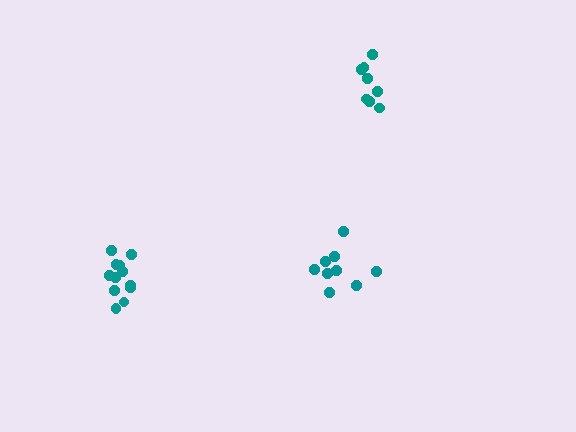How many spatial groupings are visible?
There are 3 spatial groupings.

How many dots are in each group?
Group 1: 12 dots, Group 2: 8 dots, Group 3: 9 dots (29 total).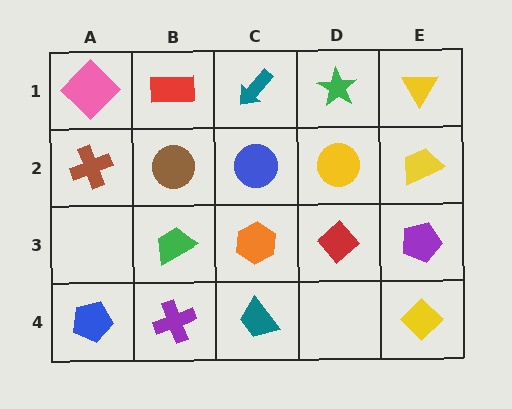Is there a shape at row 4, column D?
No, that cell is empty.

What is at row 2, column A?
A brown cross.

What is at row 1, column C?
A teal arrow.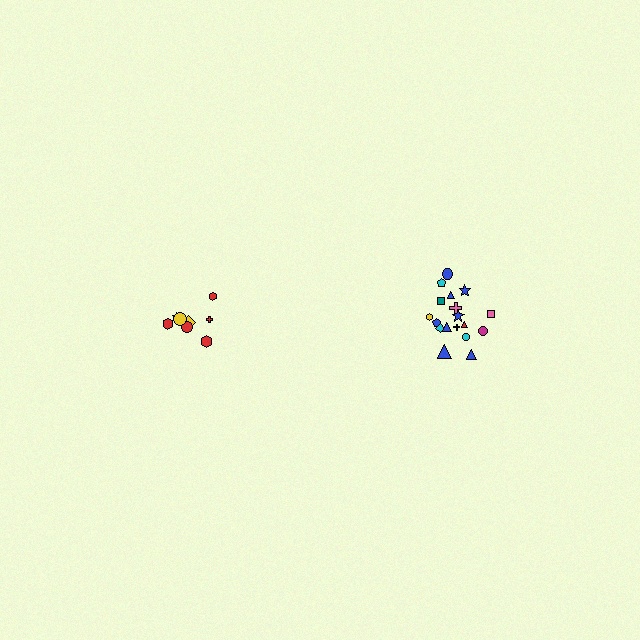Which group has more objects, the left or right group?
The right group.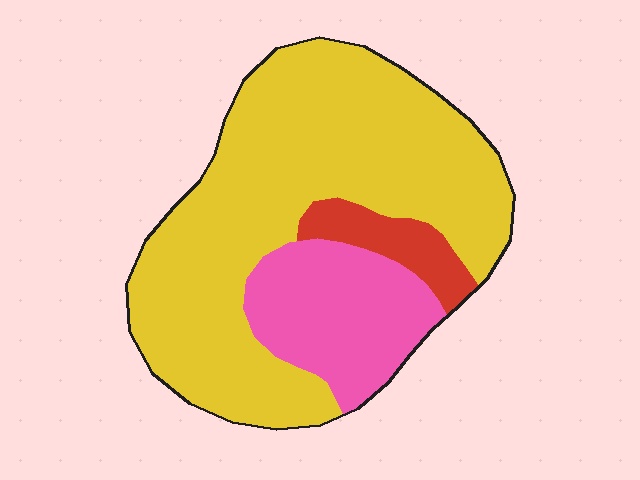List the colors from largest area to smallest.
From largest to smallest: yellow, pink, red.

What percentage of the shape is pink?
Pink covers around 20% of the shape.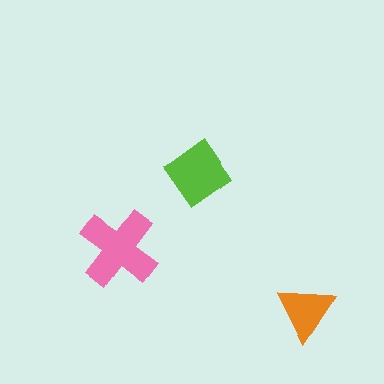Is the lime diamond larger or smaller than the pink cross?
Smaller.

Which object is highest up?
The lime diamond is topmost.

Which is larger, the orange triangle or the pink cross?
The pink cross.